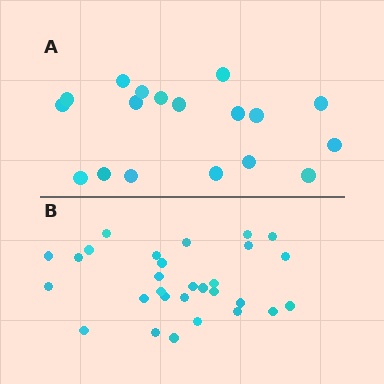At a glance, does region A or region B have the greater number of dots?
Region B (the bottom region) has more dots.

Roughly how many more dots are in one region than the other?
Region B has roughly 12 or so more dots than region A.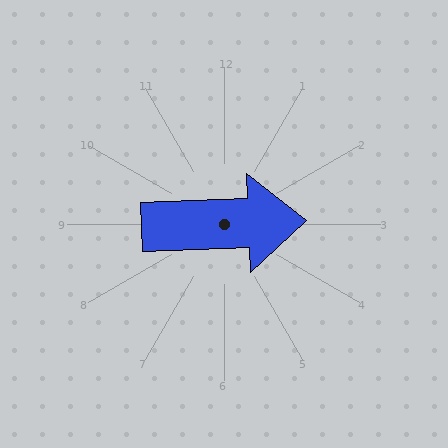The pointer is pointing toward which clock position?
Roughly 3 o'clock.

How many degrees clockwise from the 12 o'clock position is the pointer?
Approximately 88 degrees.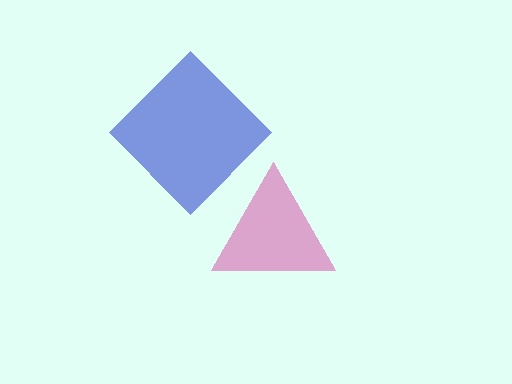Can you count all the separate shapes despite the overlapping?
Yes, there are 2 separate shapes.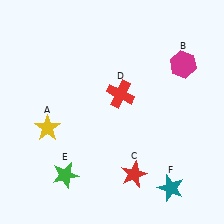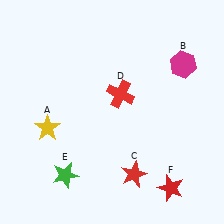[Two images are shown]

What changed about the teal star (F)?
In Image 1, F is teal. In Image 2, it changed to red.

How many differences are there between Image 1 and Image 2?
There is 1 difference between the two images.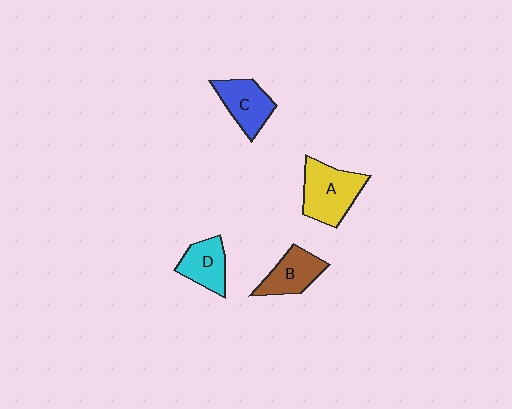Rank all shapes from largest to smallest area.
From largest to smallest: A (yellow), C (blue), B (brown), D (cyan).